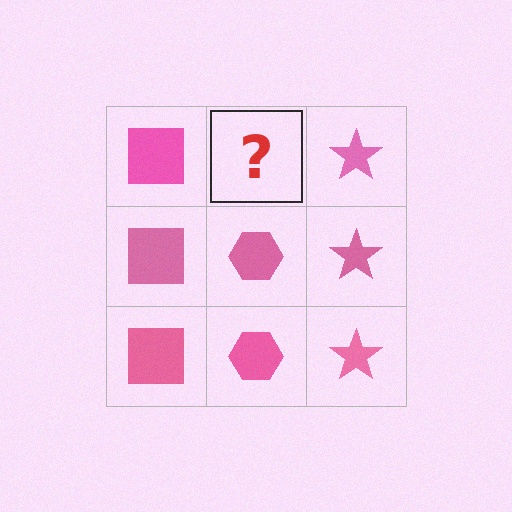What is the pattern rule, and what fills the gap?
The rule is that each column has a consistent shape. The gap should be filled with a pink hexagon.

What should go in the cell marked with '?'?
The missing cell should contain a pink hexagon.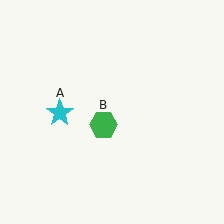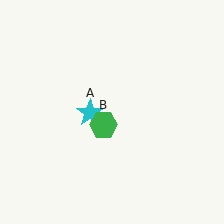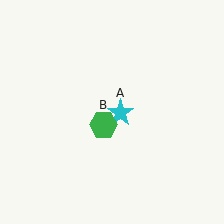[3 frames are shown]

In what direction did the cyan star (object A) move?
The cyan star (object A) moved right.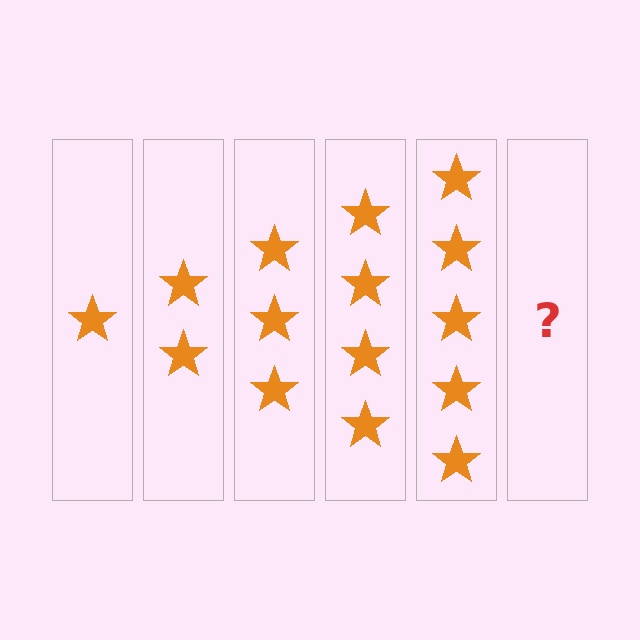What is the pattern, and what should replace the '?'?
The pattern is that each step adds one more star. The '?' should be 6 stars.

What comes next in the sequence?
The next element should be 6 stars.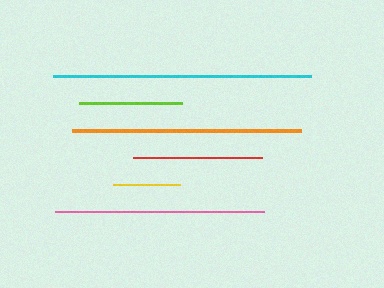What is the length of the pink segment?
The pink segment is approximately 209 pixels long.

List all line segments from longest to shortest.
From longest to shortest: cyan, orange, pink, red, lime, yellow.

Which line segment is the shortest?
The yellow line is the shortest at approximately 67 pixels.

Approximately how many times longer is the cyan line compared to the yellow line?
The cyan line is approximately 3.8 times the length of the yellow line.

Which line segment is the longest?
The cyan line is the longest at approximately 258 pixels.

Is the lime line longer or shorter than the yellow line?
The lime line is longer than the yellow line.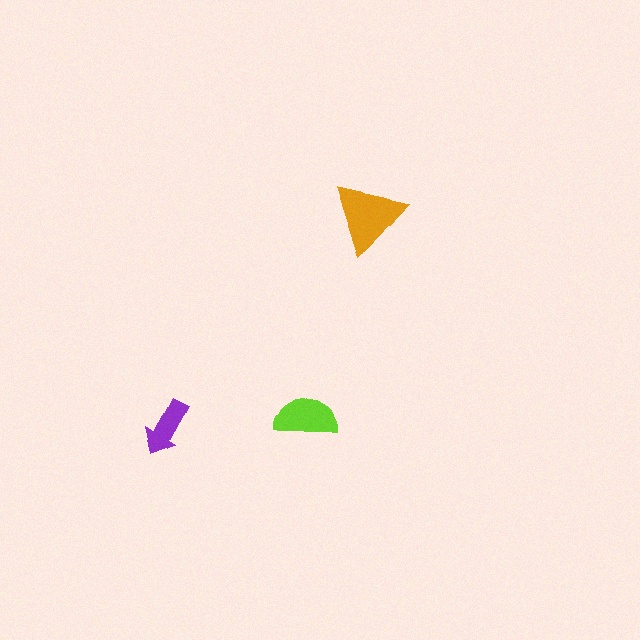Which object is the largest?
The orange triangle.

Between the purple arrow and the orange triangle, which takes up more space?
The orange triangle.